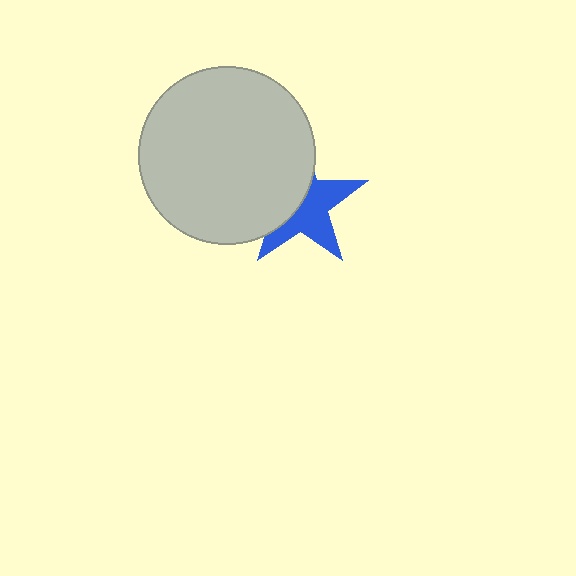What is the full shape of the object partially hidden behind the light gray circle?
The partially hidden object is a blue star.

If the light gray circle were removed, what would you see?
You would see the complete blue star.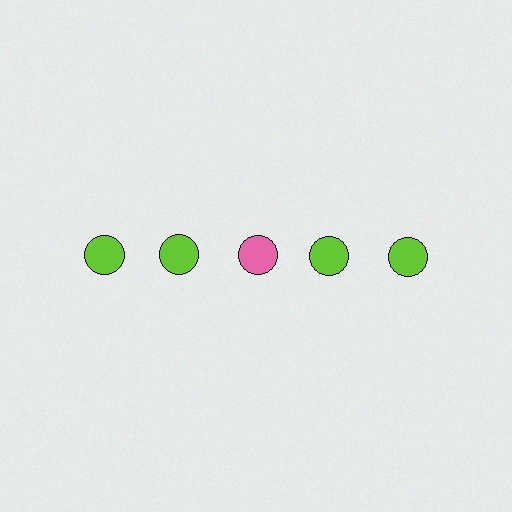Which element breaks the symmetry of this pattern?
The pink circle in the top row, center column breaks the symmetry. All other shapes are lime circles.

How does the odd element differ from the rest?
It has a different color: pink instead of lime.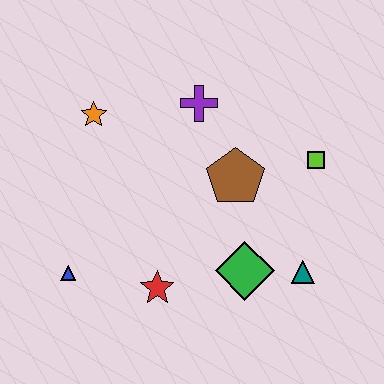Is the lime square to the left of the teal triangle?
No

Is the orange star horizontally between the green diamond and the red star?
No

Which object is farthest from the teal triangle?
The orange star is farthest from the teal triangle.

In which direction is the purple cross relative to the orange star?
The purple cross is to the right of the orange star.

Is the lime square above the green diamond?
Yes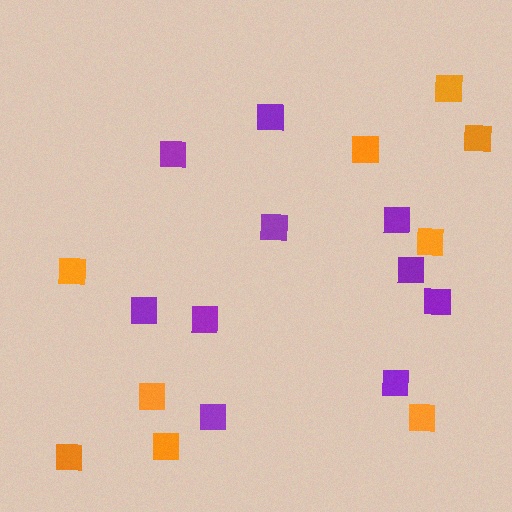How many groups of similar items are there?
There are 2 groups: one group of orange squares (9) and one group of purple squares (10).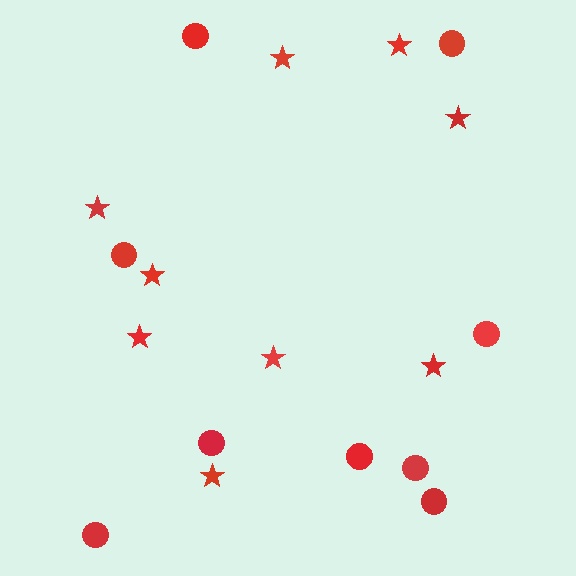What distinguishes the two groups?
There are 2 groups: one group of stars (9) and one group of circles (9).